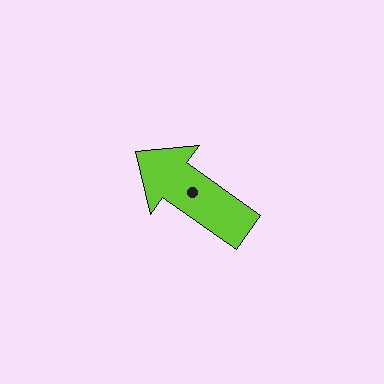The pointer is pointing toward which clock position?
Roughly 10 o'clock.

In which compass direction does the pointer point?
Northwest.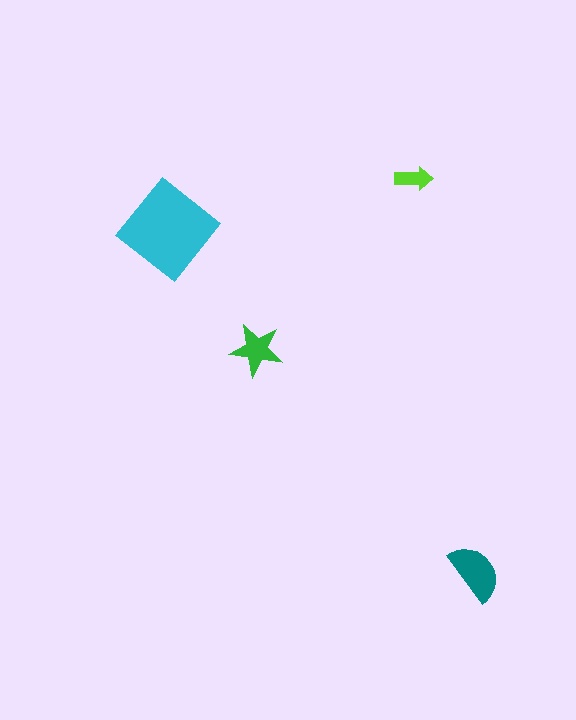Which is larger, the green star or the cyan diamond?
The cyan diamond.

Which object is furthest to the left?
The cyan diamond is leftmost.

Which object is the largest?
The cyan diamond.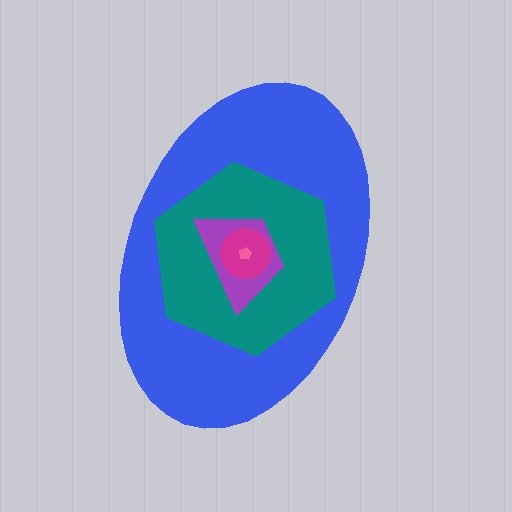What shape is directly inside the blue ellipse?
The teal hexagon.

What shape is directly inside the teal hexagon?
The purple trapezoid.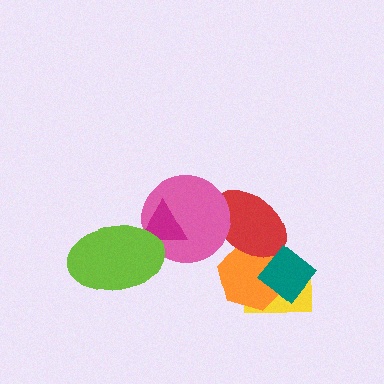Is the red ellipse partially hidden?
Yes, it is partially covered by another shape.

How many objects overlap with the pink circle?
3 objects overlap with the pink circle.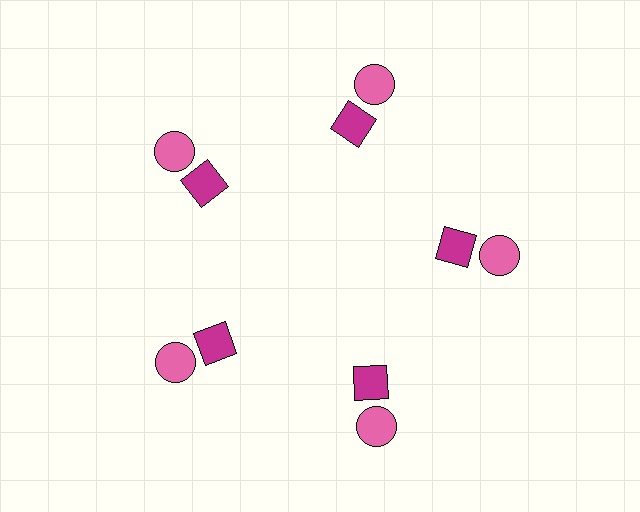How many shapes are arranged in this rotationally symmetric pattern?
There are 10 shapes, arranged in 5 groups of 2.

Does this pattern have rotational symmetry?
Yes, this pattern has 5-fold rotational symmetry. It looks the same after rotating 72 degrees around the center.